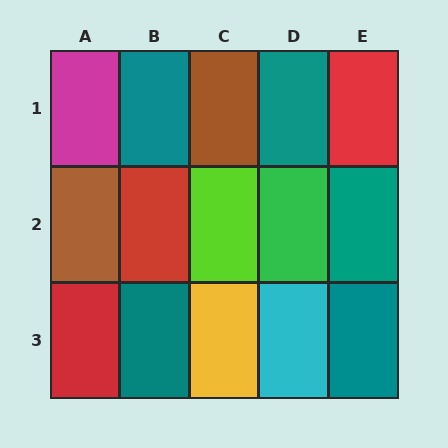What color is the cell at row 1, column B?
Teal.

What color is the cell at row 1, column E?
Red.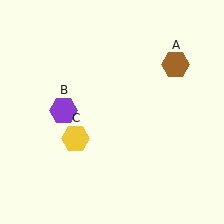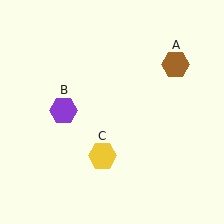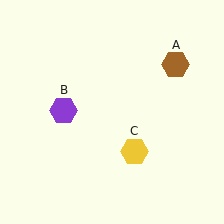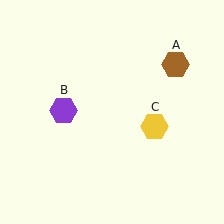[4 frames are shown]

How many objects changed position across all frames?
1 object changed position: yellow hexagon (object C).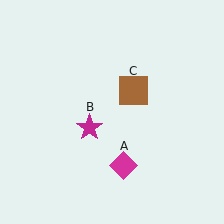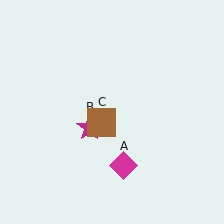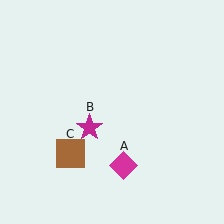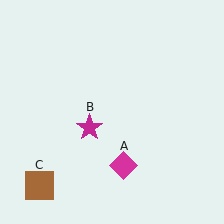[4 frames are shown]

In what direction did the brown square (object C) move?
The brown square (object C) moved down and to the left.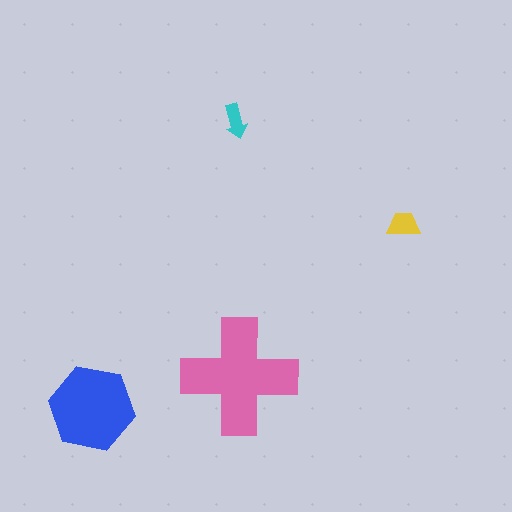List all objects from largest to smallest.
The pink cross, the blue hexagon, the yellow trapezoid, the cyan arrow.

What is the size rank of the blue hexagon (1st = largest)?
2nd.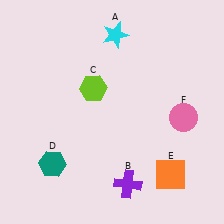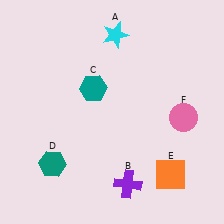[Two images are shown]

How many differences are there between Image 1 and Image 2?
There is 1 difference between the two images.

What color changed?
The hexagon (C) changed from lime in Image 1 to teal in Image 2.